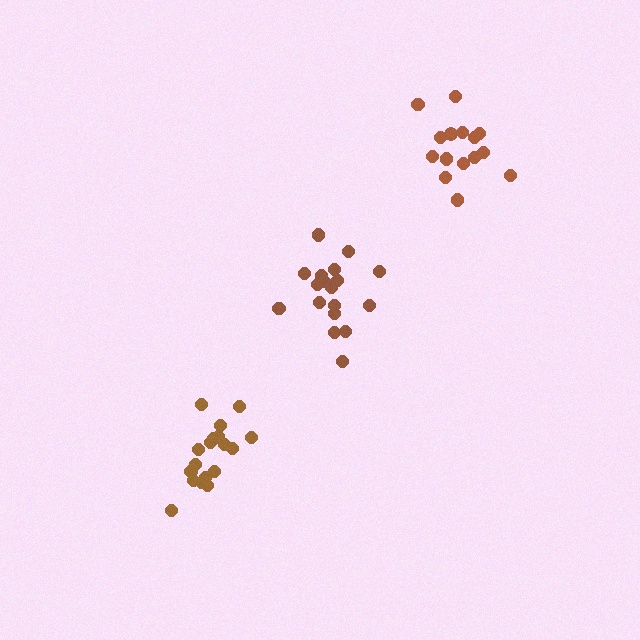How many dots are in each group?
Group 1: 19 dots, Group 2: 19 dots, Group 3: 16 dots (54 total).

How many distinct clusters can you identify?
There are 3 distinct clusters.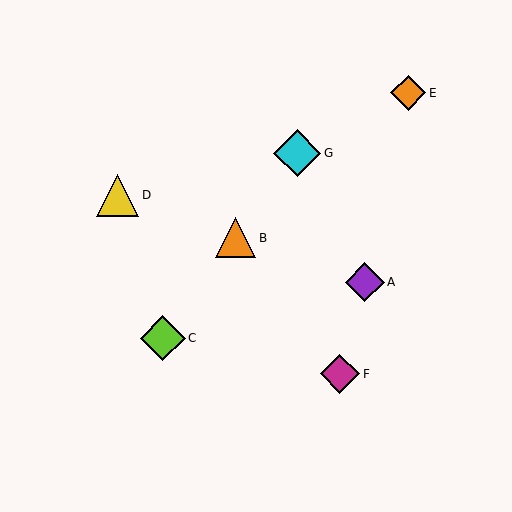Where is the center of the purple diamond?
The center of the purple diamond is at (365, 282).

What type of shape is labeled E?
Shape E is an orange diamond.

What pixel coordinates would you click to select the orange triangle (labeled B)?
Click at (236, 238) to select the orange triangle B.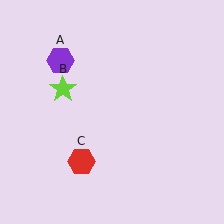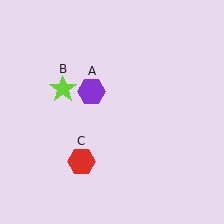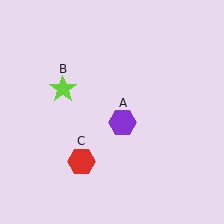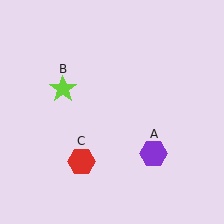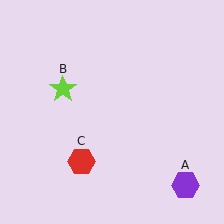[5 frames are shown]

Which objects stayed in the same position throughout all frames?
Lime star (object B) and red hexagon (object C) remained stationary.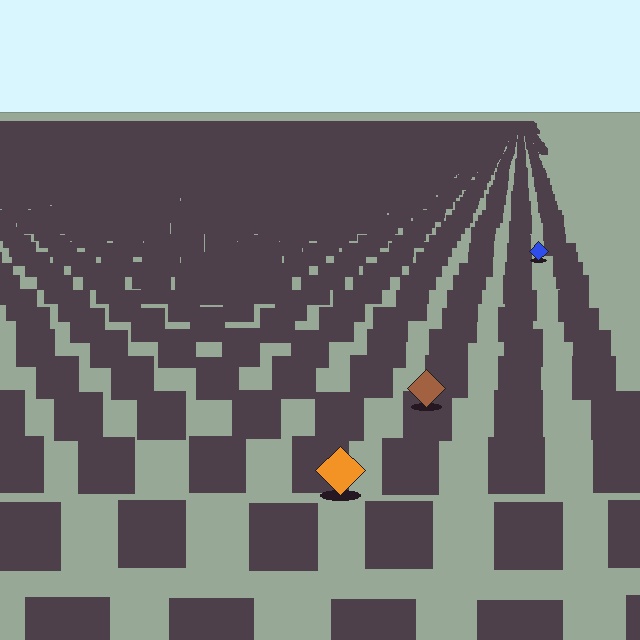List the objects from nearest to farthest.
From nearest to farthest: the orange diamond, the brown diamond, the blue diamond.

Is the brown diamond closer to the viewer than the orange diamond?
No. The orange diamond is closer — you can tell from the texture gradient: the ground texture is coarser near it.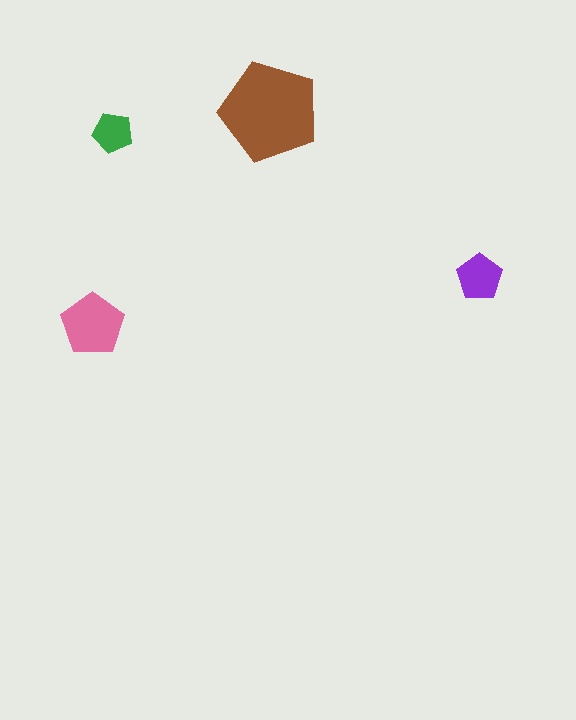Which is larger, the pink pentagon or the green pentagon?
The pink one.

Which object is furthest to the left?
The pink pentagon is leftmost.